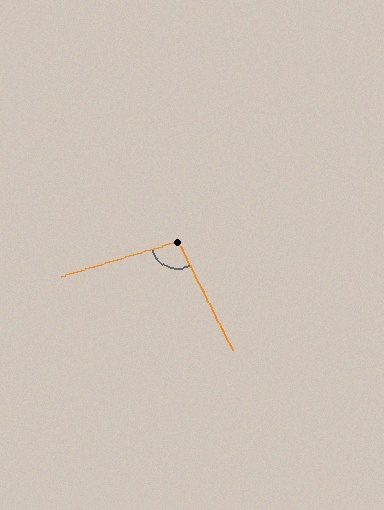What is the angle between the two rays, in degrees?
Approximately 100 degrees.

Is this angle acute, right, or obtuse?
It is obtuse.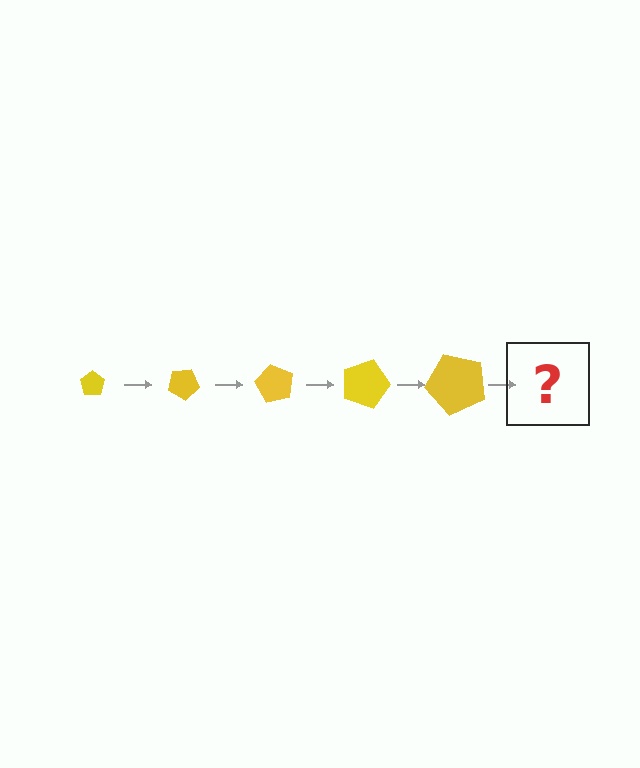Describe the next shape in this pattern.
It should be a pentagon, larger than the previous one and rotated 150 degrees from the start.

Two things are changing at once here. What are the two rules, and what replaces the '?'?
The two rules are that the pentagon grows larger each step and it rotates 30 degrees each step. The '?' should be a pentagon, larger than the previous one and rotated 150 degrees from the start.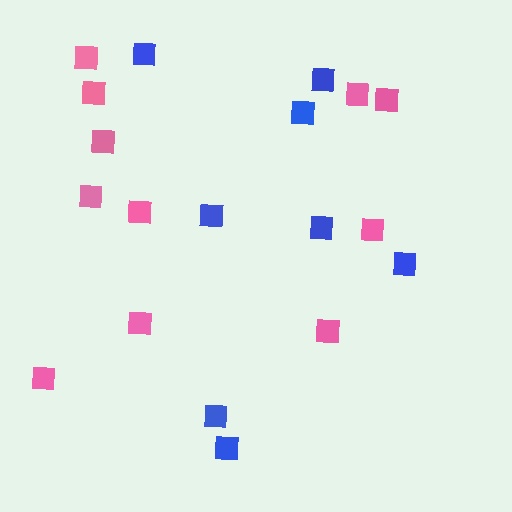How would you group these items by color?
There are 2 groups: one group of pink squares (11) and one group of blue squares (8).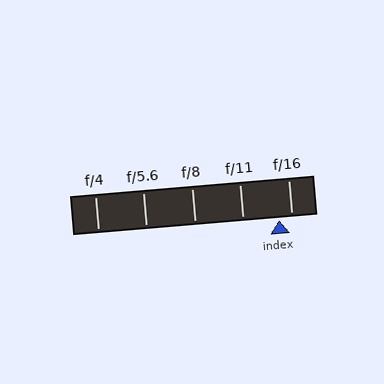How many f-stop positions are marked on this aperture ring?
There are 5 f-stop positions marked.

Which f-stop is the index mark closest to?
The index mark is closest to f/16.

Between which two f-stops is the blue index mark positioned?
The index mark is between f/11 and f/16.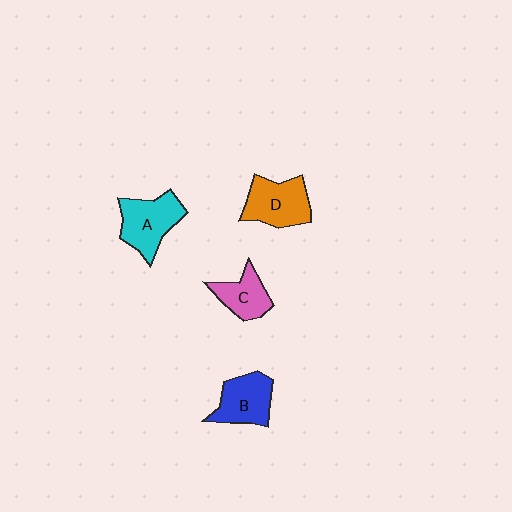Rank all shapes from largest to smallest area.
From largest to smallest: A (cyan), D (orange), B (blue), C (pink).